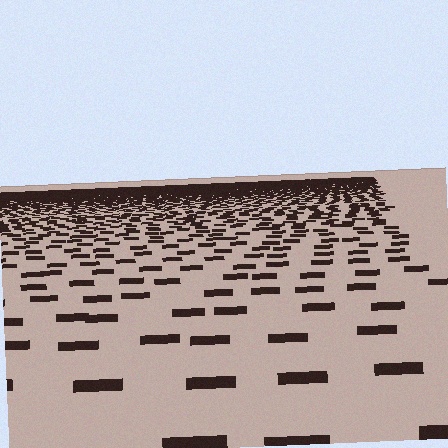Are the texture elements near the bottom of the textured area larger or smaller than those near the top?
Larger. Near the bottom, elements are closer to the viewer and appear at a bigger on-screen size.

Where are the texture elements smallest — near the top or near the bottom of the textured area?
Near the top.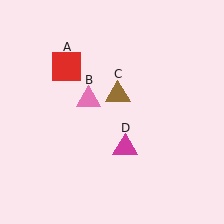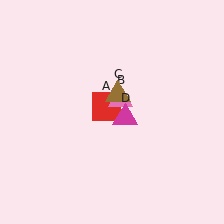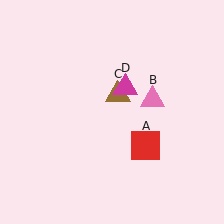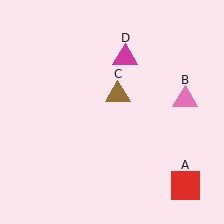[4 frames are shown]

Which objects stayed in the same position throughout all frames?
Brown triangle (object C) remained stationary.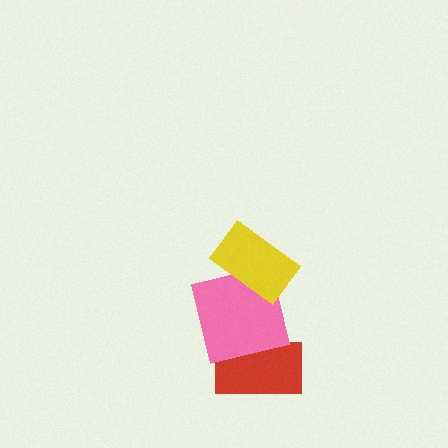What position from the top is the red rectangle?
The red rectangle is 3rd from the top.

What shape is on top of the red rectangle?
The pink square is on top of the red rectangle.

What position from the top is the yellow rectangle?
The yellow rectangle is 1st from the top.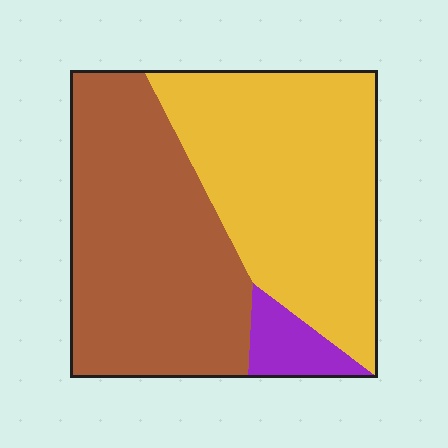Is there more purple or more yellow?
Yellow.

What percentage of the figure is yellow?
Yellow covers roughly 45% of the figure.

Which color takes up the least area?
Purple, at roughly 5%.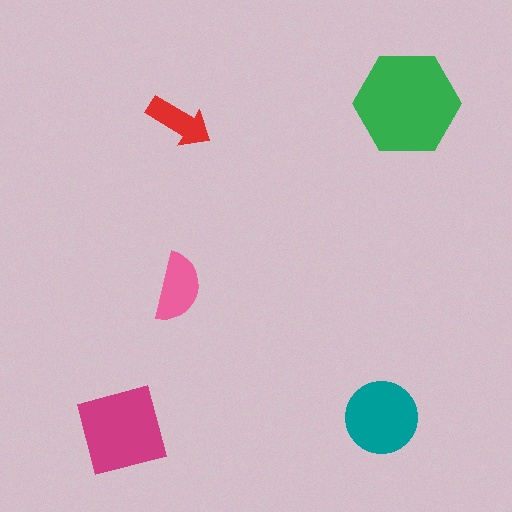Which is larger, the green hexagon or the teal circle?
The green hexagon.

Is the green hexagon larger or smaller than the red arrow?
Larger.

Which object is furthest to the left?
The magenta square is leftmost.